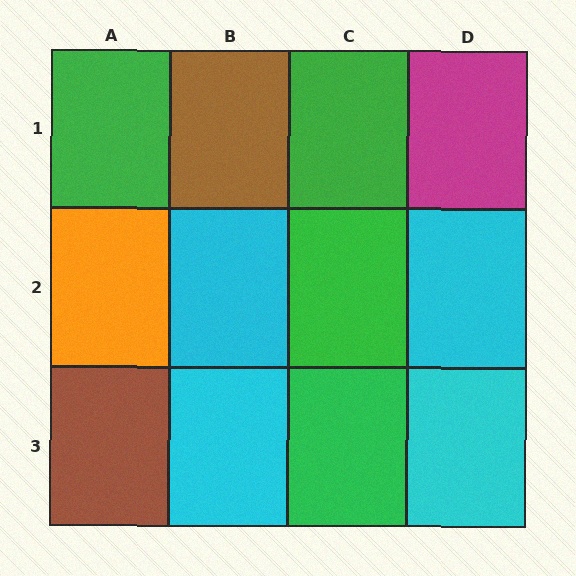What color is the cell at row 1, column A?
Green.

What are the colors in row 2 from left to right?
Orange, cyan, green, cyan.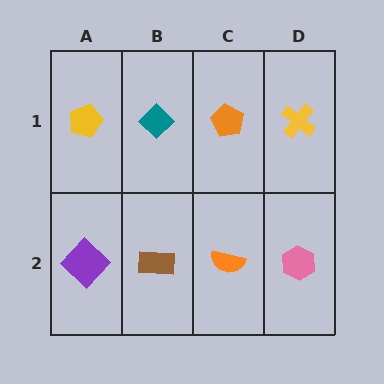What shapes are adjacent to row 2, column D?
A yellow cross (row 1, column D), an orange semicircle (row 2, column C).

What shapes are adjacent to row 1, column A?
A purple diamond (row 2, column A), a teal diamond (row 1, column B).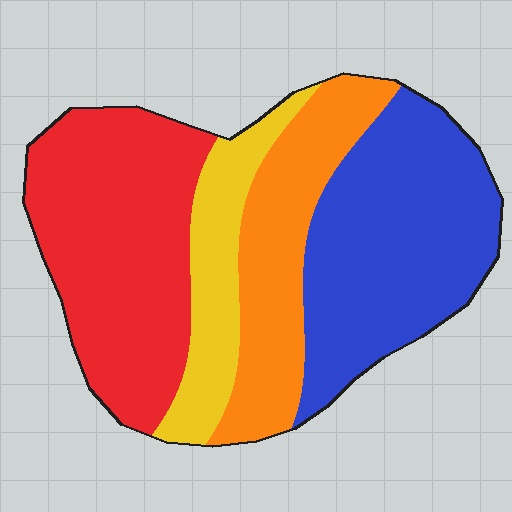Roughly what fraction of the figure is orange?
Orange covers 20% of the figure.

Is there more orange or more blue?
Blue.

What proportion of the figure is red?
Red takes up between a sixth and a third of the figure.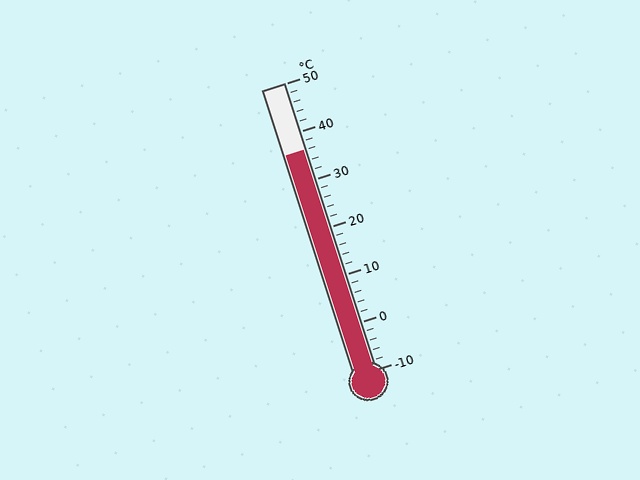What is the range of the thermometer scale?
The thermometer scale ranges from -10°C to 50°C.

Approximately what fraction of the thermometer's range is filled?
The thermometer is filled to approximately 75% of its range.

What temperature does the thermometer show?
The thermometer shows approximately 36°C.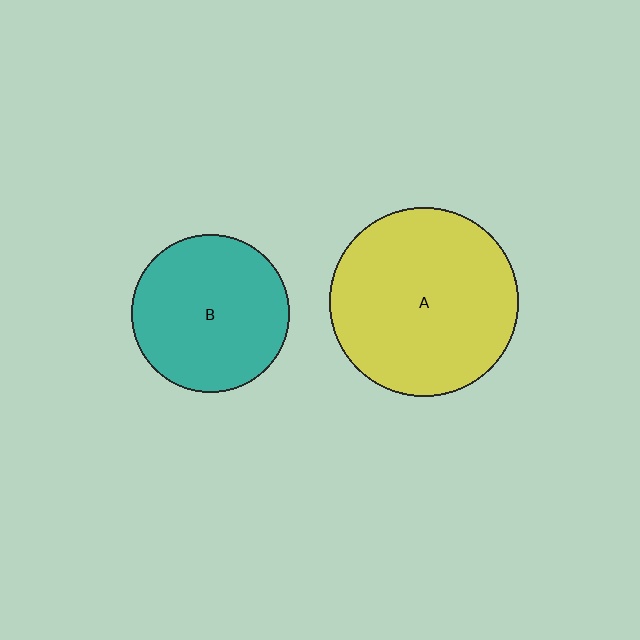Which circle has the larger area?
Circle A (yellow).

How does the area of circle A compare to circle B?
Approximately 1.4 times.